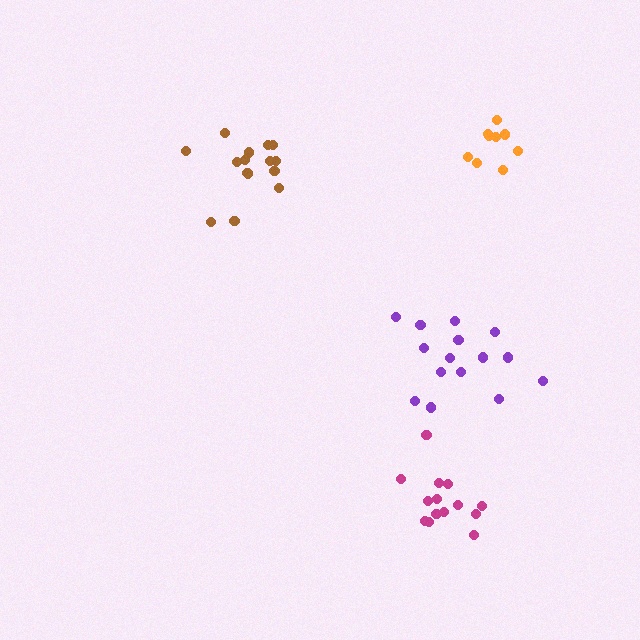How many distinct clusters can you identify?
There are 4 distinct clusters.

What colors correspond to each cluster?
The clusters are colored: brown, purple, orange, magenta.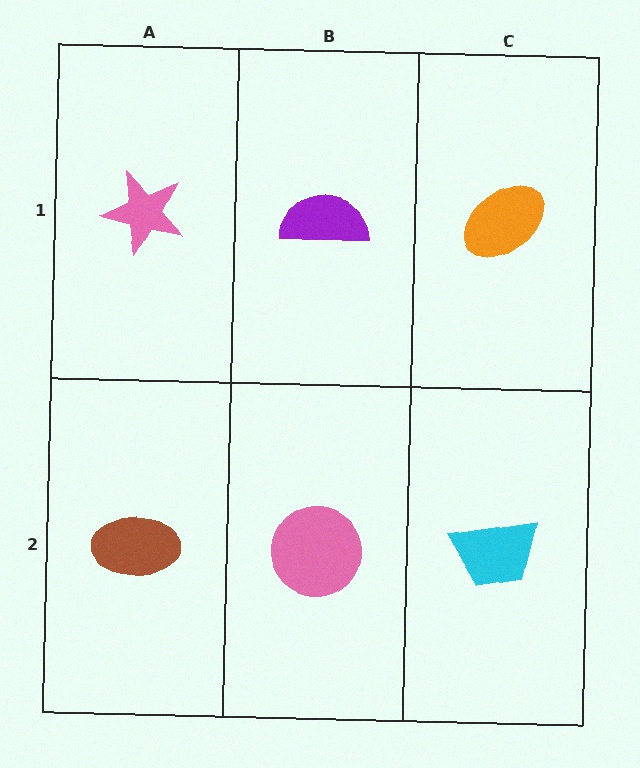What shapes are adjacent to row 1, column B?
A pink circle (row 2, column B), a pink star (row 1, column A), an orange ellipse (row 1, column C).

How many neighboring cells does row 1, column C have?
2.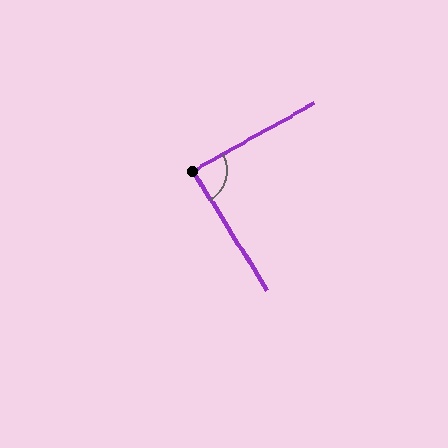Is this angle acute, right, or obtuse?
It is approximately a right angle.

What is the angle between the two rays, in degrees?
Approximately 87 degrees.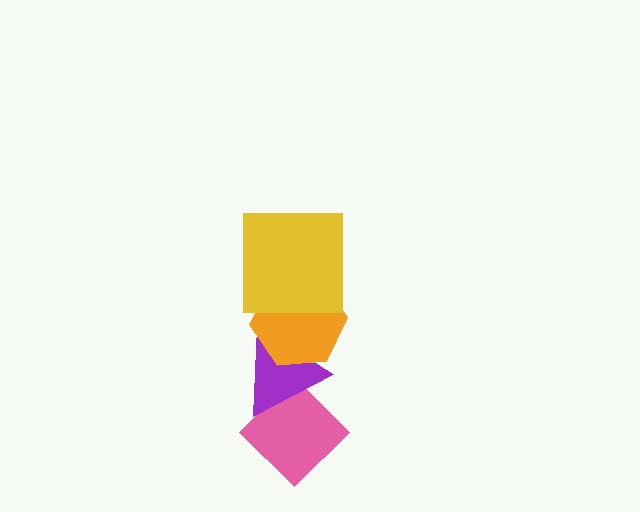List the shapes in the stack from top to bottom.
From top to bottom: the yellow square, the orange hexagon, the purple triangle, the pink diamond.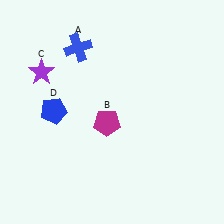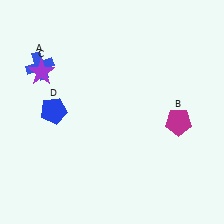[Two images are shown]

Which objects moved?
The objects that moved are: the blue cross (A), the magenta pentagon (B).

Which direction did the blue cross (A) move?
The blue cross (A) moved left.